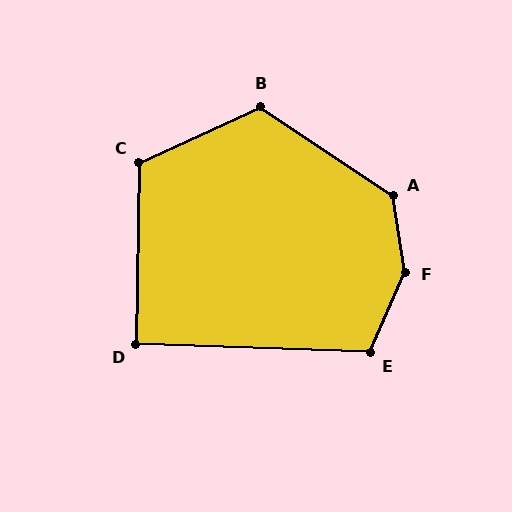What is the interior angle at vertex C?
Approximately 116 degrees (obtuse).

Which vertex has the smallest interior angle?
D, at approximately 91 degrees.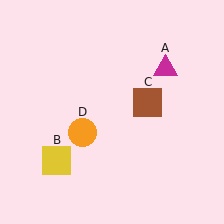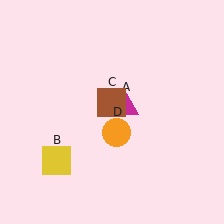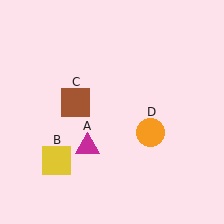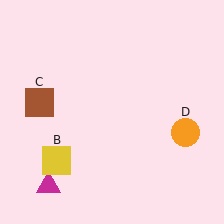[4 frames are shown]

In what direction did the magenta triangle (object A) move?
The magenta triangle (object A) moved down and to the left.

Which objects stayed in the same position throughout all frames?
Yellow square (object B) remained stationary.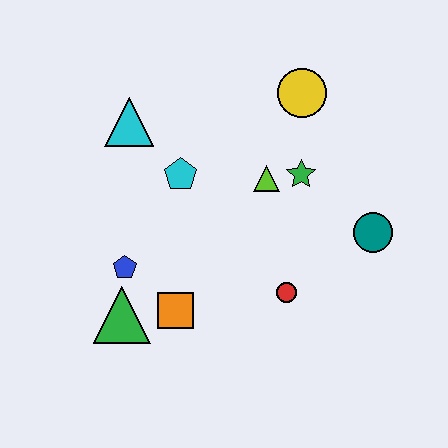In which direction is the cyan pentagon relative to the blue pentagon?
The cyan pentagon is above the blue pentagon.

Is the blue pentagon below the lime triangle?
Yes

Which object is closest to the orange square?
The green triangle is closest to the orange square.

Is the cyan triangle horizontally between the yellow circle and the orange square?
No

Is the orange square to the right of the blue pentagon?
Yes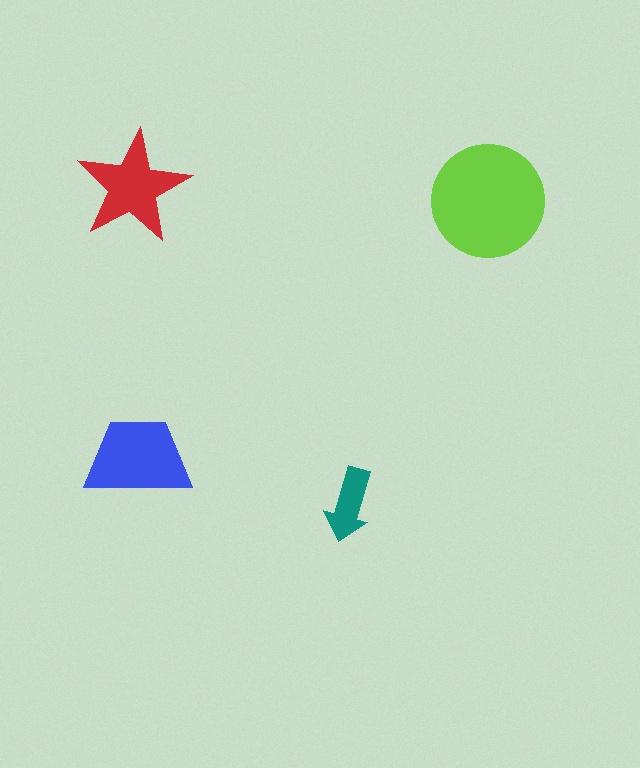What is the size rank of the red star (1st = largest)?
3rd.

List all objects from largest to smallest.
The lime circle, the blue trapezoid, the red star, the teal arrow.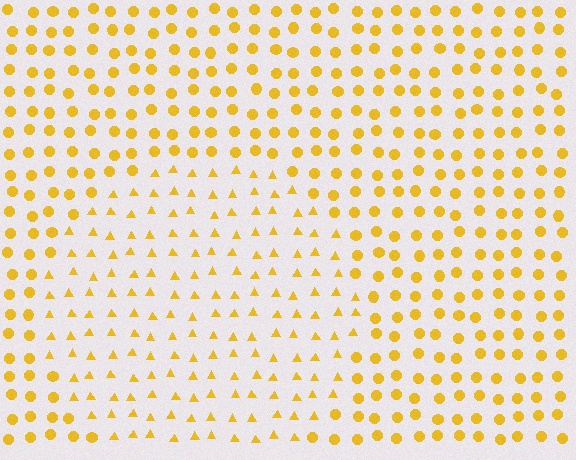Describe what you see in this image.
The image is filled with small yellow elements arranged in a uniform grid. A circle-shaped region contains triangles, while the surrounding area contains circles. The boundary is defined purely by the change in element shape.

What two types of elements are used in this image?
The image uses triangles inside the circle region and circles outside it.